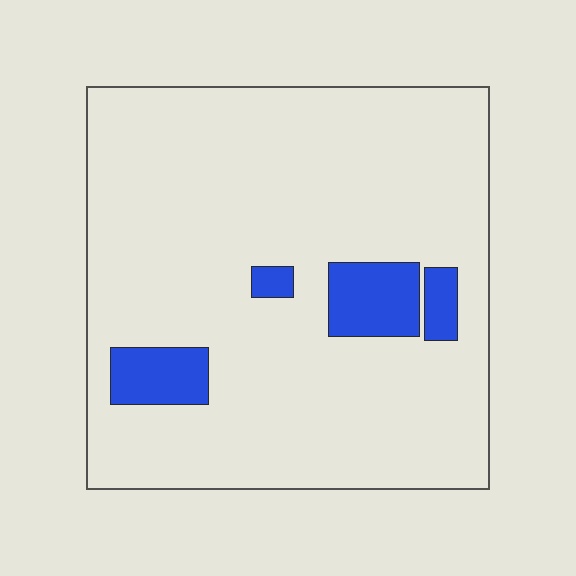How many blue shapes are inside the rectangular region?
4.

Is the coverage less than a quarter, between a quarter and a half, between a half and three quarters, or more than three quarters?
Less than a quarter.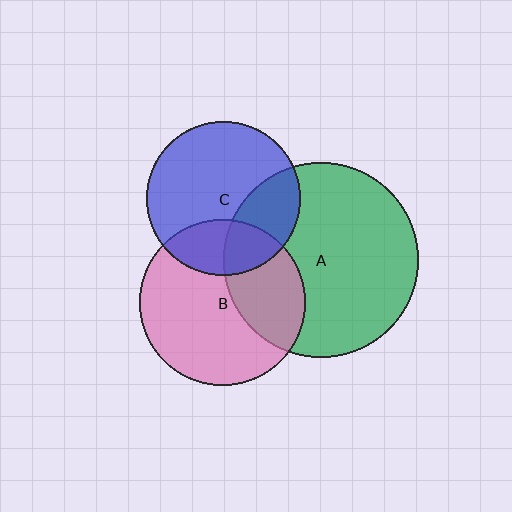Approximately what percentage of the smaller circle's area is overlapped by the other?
Approximately 25%.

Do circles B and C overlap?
Yes.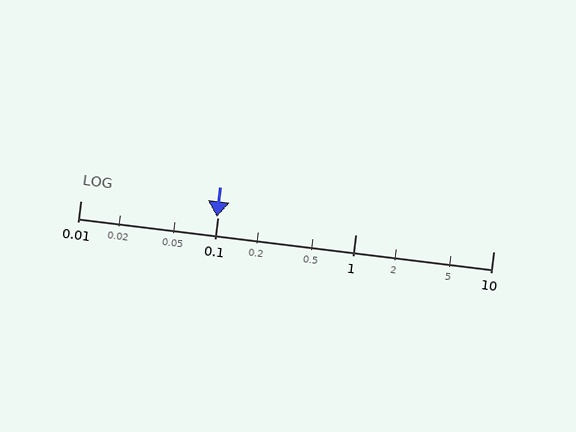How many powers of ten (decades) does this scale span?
The scale spans 3 decades, from 0.01 to 10.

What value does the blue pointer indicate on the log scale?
The pointer indicates approximately 0.098.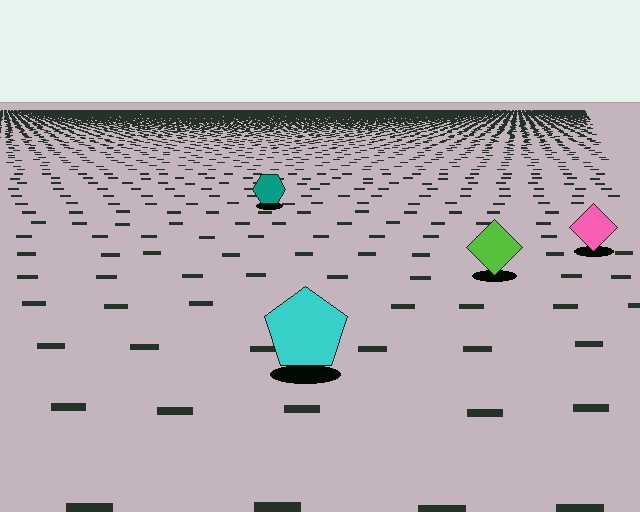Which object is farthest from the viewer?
The teal hexagon is farthest from the viewer. It appears smaller and the ground texture around it is denser.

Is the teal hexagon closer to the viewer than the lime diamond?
No. The lime diamond is closer — you can tell from the texture gradient: the ground texture is coarser near it.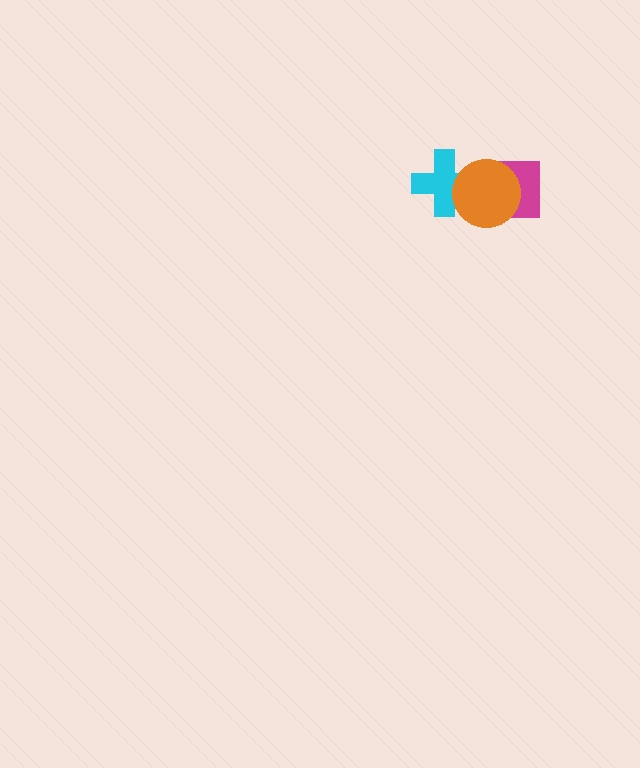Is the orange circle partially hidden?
No, no other shape covers it.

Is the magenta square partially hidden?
Yes, it is partially covered by another shape.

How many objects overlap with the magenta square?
1 object overlaps with the magenta square.